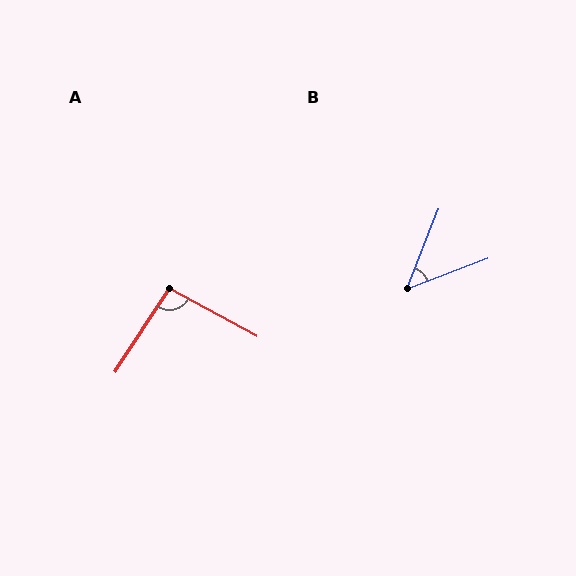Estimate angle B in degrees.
Approximately 48 degrees.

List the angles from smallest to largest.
B (48°), A (95°).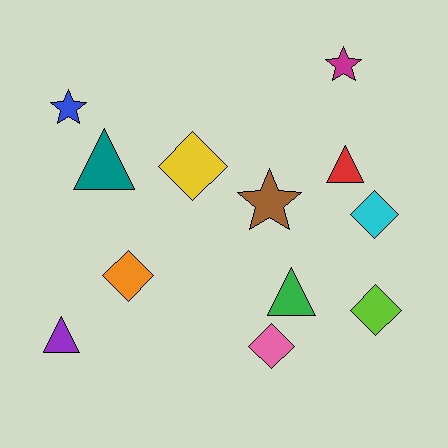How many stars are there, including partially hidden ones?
There are 3 stars.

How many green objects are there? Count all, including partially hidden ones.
There is 1 green object.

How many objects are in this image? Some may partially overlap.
There are 12 objects.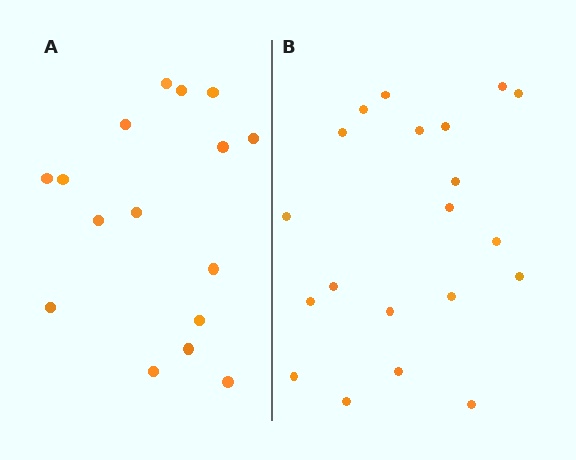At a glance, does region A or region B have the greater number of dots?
Region B (the right region) has more dots.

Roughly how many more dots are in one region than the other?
Region B has about 4 more dots than region A.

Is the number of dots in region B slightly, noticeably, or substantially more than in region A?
Region B has noticeably more, but not dramatically so. The ratio is roughly 1.2 to 1.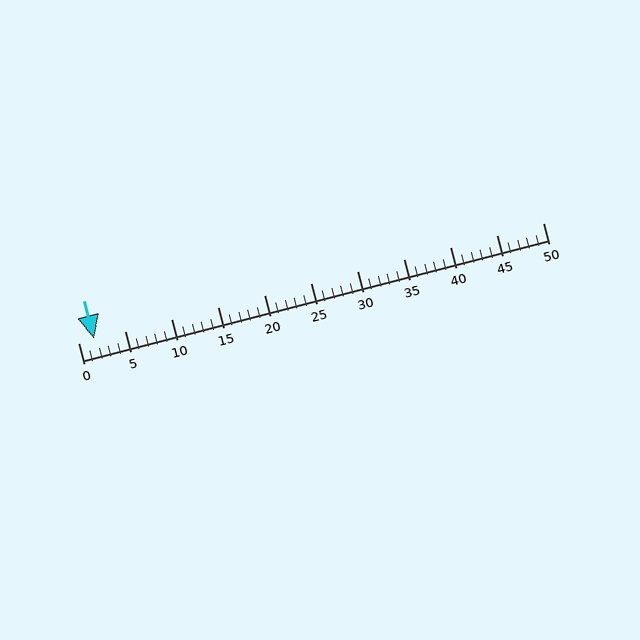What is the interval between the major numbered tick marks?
The major tick marks are spaced 5 units apart.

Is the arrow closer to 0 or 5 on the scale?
The arrow is closer to 0.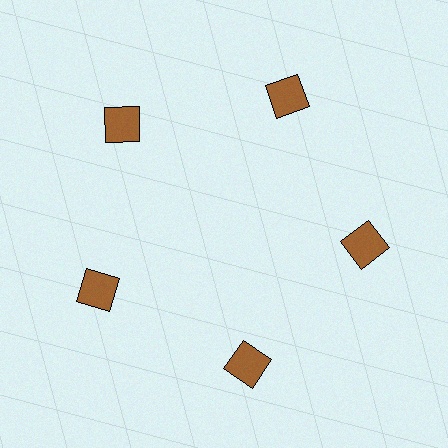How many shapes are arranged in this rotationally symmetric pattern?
There are 5 shapes, arranged in 5 groups of 1.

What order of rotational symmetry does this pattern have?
This pattern has 5-fold rotational symmetry.